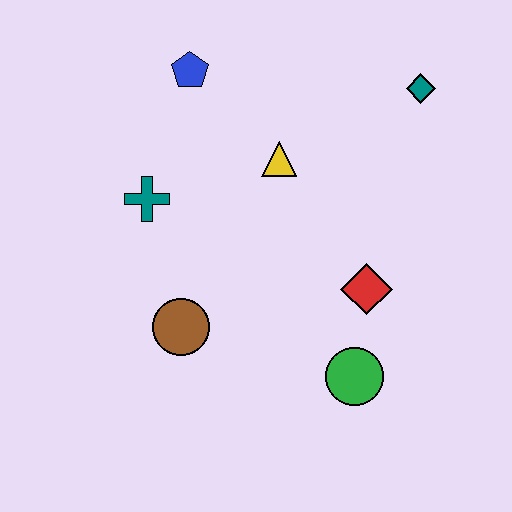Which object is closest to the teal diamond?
The yellow triangle is closest to the teal diamond.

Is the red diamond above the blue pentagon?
No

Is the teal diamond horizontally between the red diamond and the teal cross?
No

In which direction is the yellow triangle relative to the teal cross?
The yellow triangle is to the right of the teal cross.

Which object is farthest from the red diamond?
The blue pentagon is farthest from the red diamond.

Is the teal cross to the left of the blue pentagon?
Yes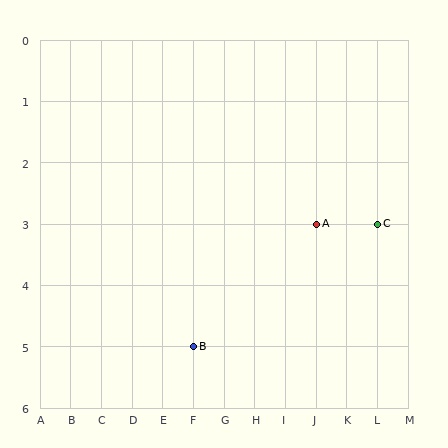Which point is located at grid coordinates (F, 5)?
Point B is at (F, 5).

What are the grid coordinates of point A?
Point A is at grid coordinates (J, 3).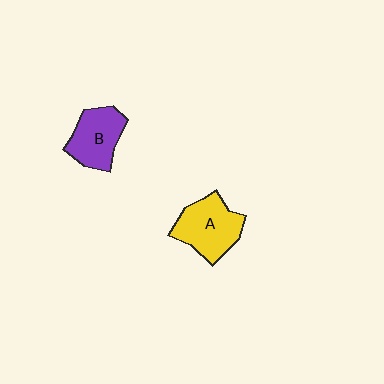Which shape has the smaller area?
Shape B (purple).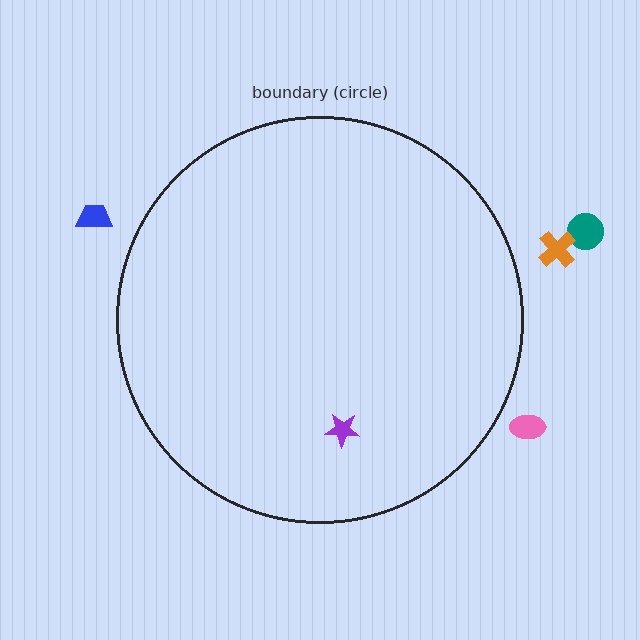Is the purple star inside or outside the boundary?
Inside.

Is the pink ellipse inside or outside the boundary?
Outside.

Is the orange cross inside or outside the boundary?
Outside.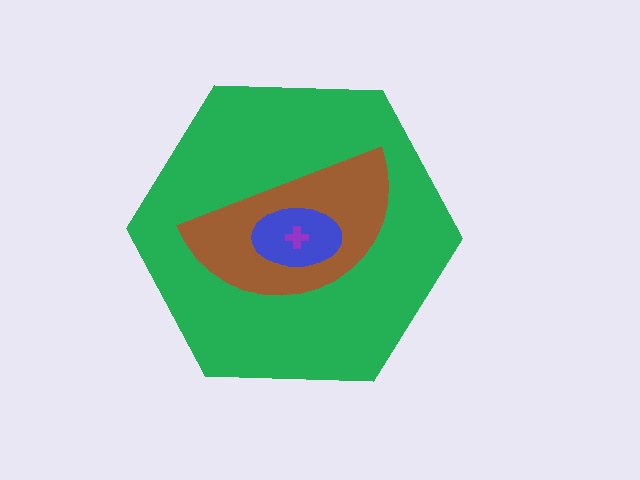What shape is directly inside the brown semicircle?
The blue ellipse.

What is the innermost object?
The purple cross.